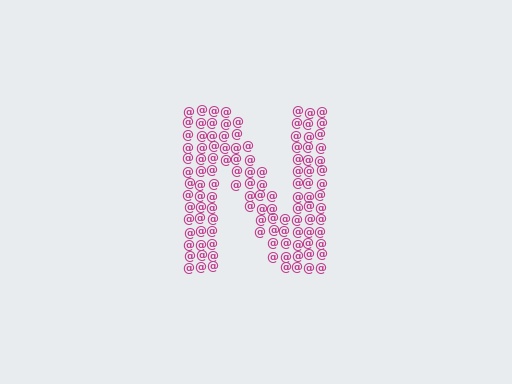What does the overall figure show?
The overall figure shows the letter N.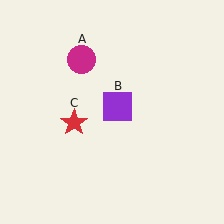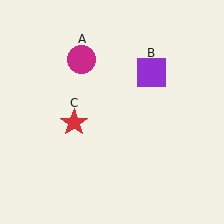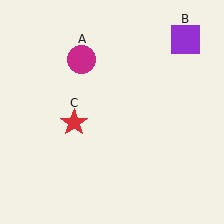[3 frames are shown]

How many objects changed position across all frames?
1 object changed position: purple square (object B).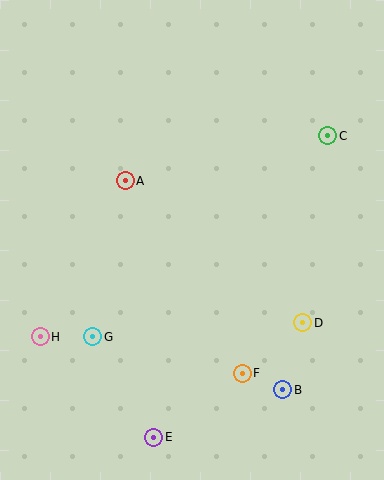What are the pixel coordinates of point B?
Point B is at (283, 390).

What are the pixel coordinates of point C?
Point C is at (328, 136).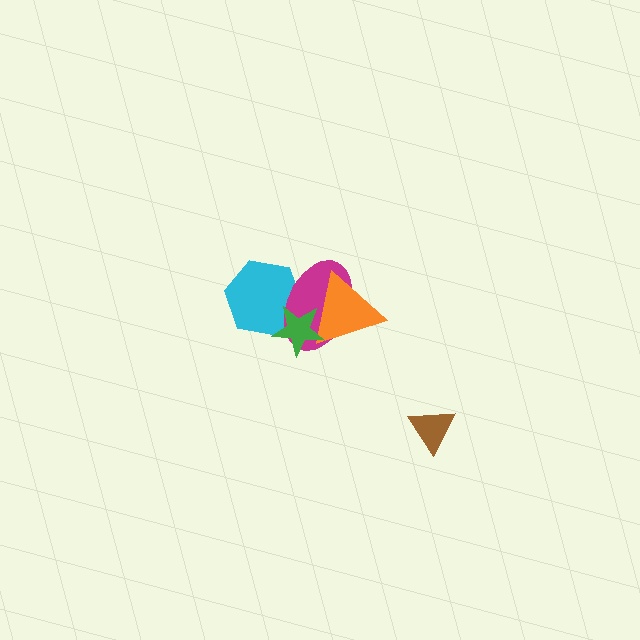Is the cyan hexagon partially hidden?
Yes, it is partially covered by another shape.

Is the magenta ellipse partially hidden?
Yes, it is partially covered by another shape.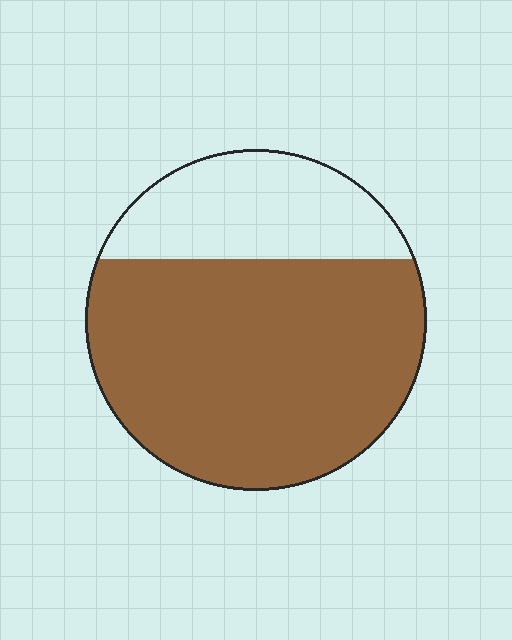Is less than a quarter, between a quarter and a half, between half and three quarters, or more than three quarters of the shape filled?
Between half and three quarters.